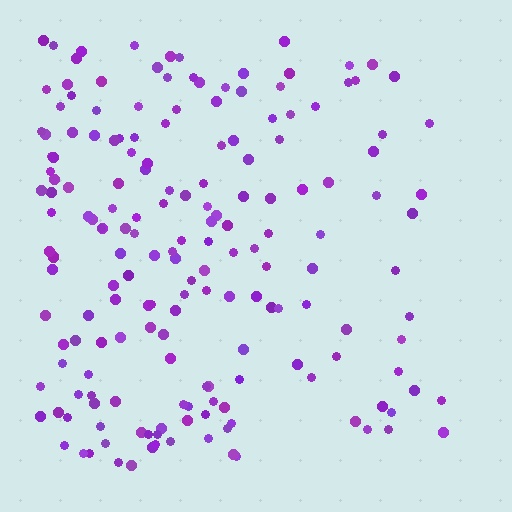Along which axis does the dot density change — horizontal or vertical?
Horizontal.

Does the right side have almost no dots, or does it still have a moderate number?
Still a moderate number, just noticeably fewer than the left.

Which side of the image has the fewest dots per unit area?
The right.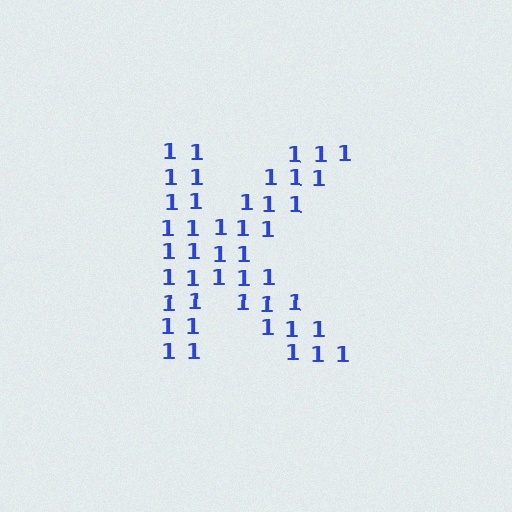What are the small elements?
The small elements are digit 1's.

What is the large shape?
The large shape is the letter K.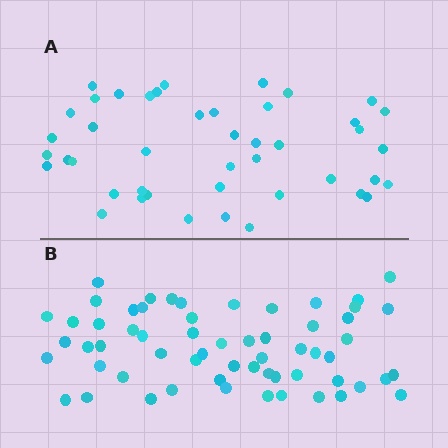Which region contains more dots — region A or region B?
Region B (the bottom region) has more dots.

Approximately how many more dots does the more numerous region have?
Region B has approximately 15 more dots than region A.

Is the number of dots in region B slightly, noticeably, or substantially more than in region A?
Region B has noticeably more, but not dramatically so. The ratio is roughly 1.4 to 1.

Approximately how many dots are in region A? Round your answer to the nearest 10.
About 40 dots. (The exact count is 44, which rounds to 40.)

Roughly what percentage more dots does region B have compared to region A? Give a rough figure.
About 35% more.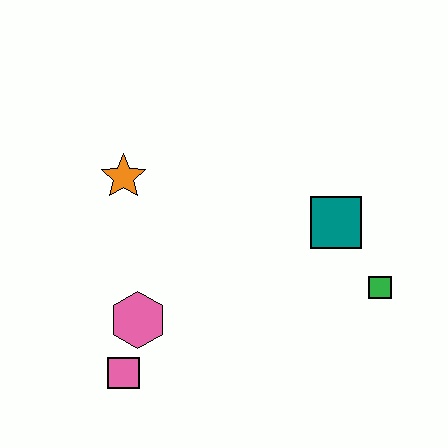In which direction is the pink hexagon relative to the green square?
The pink hexagon is to the left of the green square.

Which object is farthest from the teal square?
The pink square is farthest from the teal square.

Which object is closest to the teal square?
The green square is closest to the teal square.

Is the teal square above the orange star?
No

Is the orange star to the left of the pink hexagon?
Yes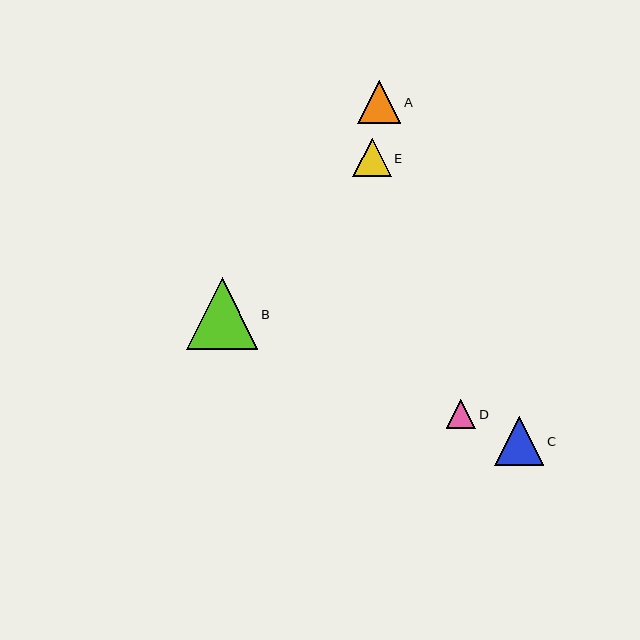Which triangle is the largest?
Triangle B is the largest with a size of approximately 72 pixels.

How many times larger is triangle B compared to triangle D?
Triangle B is approximately 2.4 times the size of triangle D.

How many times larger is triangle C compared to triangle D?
Triangle C is approximately 1.6 times the size of triangle D.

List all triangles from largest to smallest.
From largest to smallest: B, C, A, E, D.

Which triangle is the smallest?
Triangle D is the smallest with a size of approximately 30 pixels.